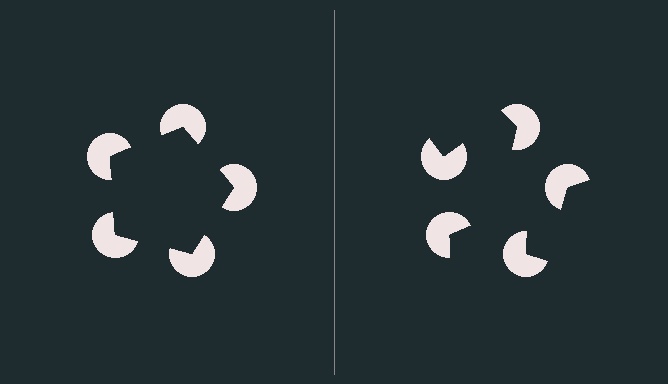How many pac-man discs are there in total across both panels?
10 — 5 on each side.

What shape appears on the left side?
An illusory pentagon.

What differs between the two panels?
The pac-man discs are positioned identically on both sides; only the wedge orientations differ. On the left they align to a pentagon; on the right they are misaligned.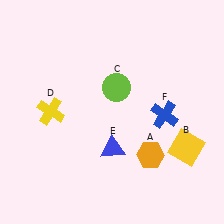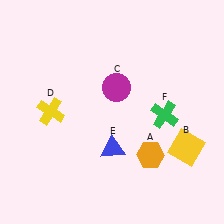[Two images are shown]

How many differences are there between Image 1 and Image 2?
There are 2 differences between the two images.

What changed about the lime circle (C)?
In Image 1, C is lime. In Image 2, it changed to magenta.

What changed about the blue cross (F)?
In Image 1, F is blue. In Image 2, it changed to green.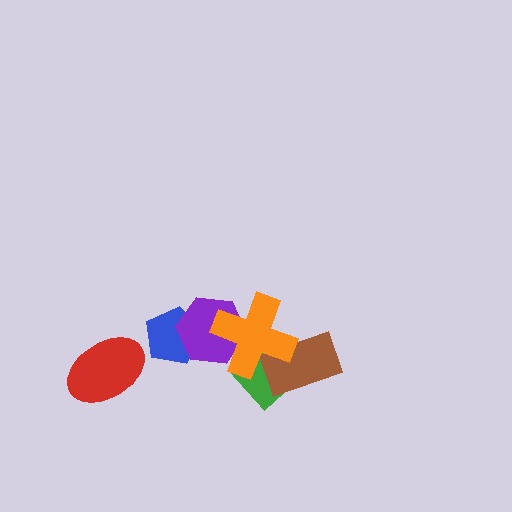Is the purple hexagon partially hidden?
Yes, it is partially covered by another shape.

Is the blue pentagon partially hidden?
Yes, it is partially covered by another shape.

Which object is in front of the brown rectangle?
The orange cross is in front of the brown rectangle.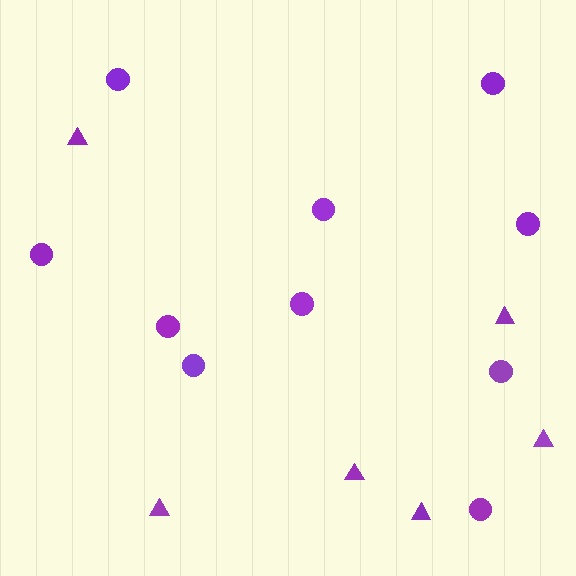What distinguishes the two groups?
There are 2 groups: one group of circles (10) and one group of triangles (6).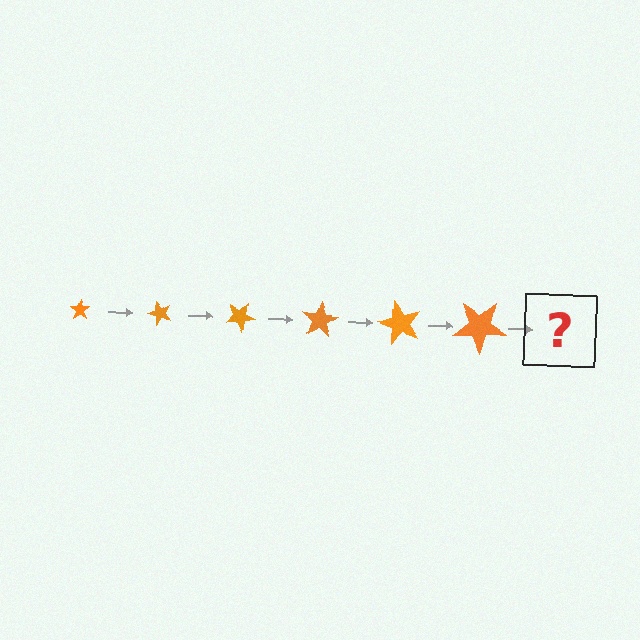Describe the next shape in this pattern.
It should be a star, larger than the previous one and rotated 300 degrees from the start.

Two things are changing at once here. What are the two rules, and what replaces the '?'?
The two rules are that the star grows larger each step and it rotates 50 degrees each step. The '?' should be a star, larger than the previous one and rotated 300 degrees from the start.